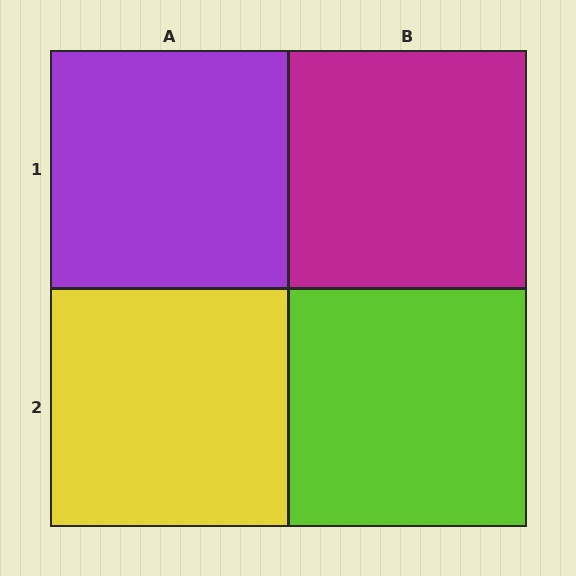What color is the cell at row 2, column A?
Yellow.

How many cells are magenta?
1 cell is magenta.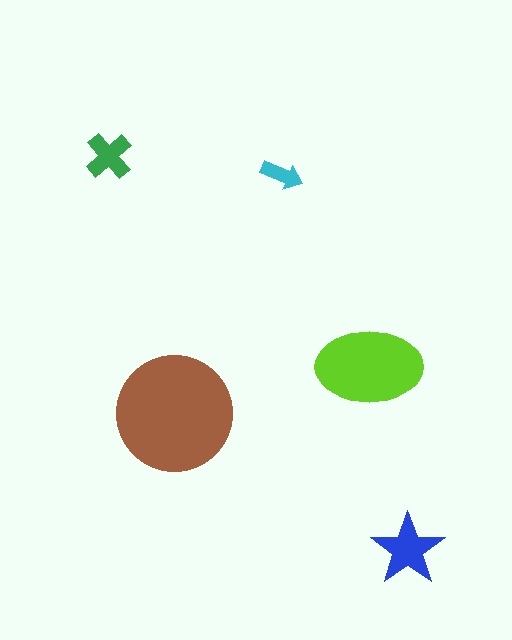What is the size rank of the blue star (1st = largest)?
3rd.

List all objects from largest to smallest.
The brown circle, the lime ellipse, the blue star, the green cross, the cyan arrow.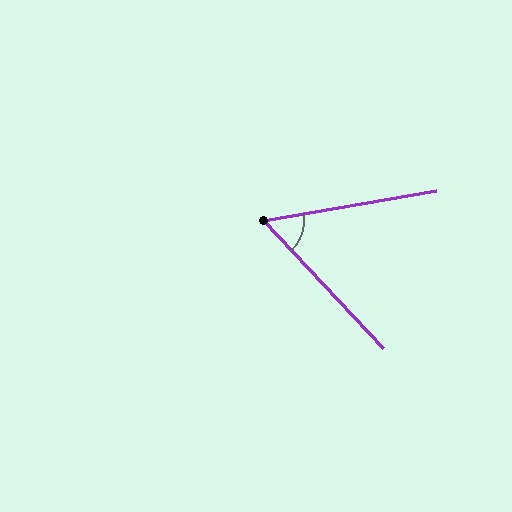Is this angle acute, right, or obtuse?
It is acute.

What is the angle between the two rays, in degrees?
Approximately 57 degrees.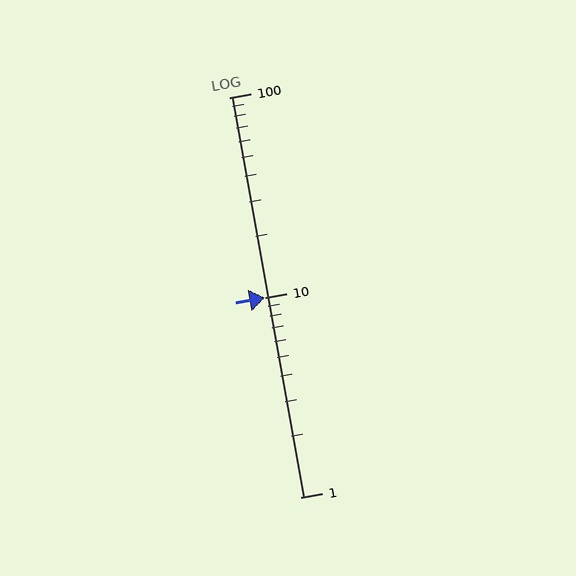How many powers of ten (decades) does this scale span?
The scale spans 2 decades, from 1 to 100.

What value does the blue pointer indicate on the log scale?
The pointer indicates approximately 9.9.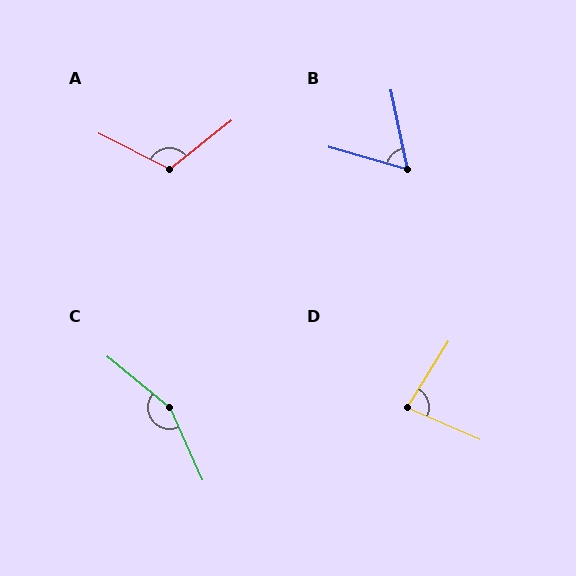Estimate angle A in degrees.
Approximately 115 degrees.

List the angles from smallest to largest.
B (63°), D (81°), A (115°), C (153°).